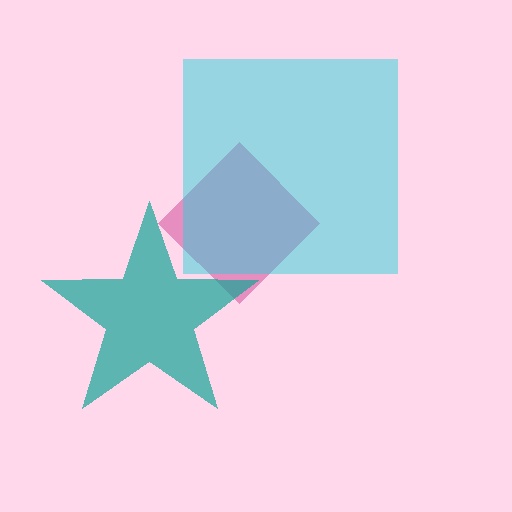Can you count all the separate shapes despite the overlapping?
Yes, there are 3 separate shapes.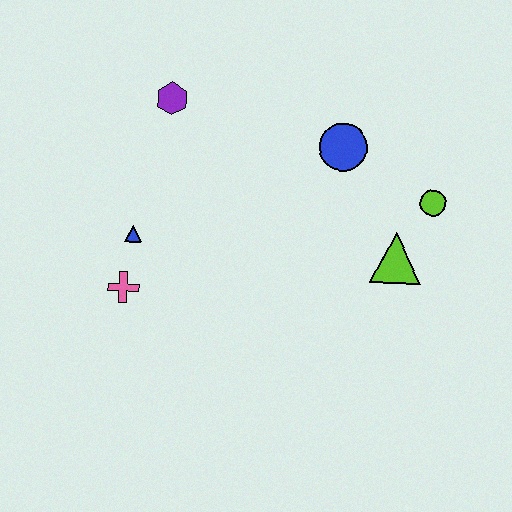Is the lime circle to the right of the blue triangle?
Yes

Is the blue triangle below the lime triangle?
No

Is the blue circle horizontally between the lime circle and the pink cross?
Yes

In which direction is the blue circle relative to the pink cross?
The blue circle is to the right of the pink cross.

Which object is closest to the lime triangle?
The lime circle is closest to the lime triangle.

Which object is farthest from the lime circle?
The pink cross is farthest from the lime circle.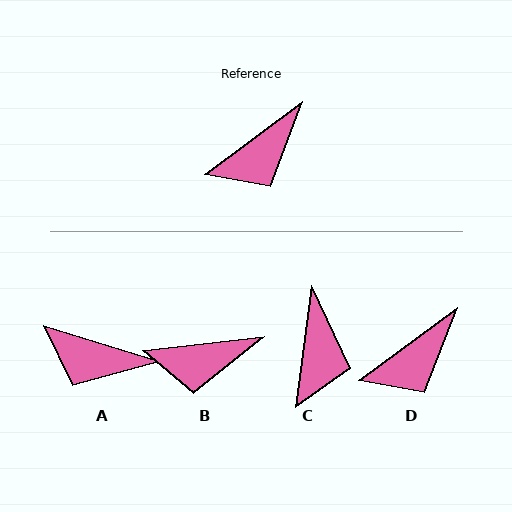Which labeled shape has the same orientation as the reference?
D.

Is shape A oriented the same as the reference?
No, it is off by about 54 degrees.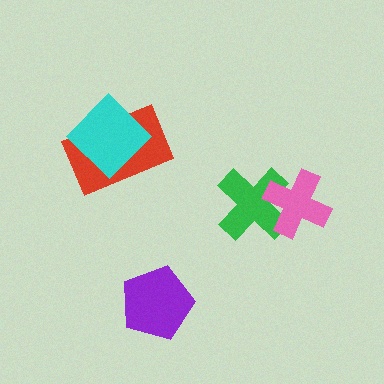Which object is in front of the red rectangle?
The cyan diamond is in front of the red rectangle.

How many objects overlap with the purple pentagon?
0 objects overlap with the purple pentagon.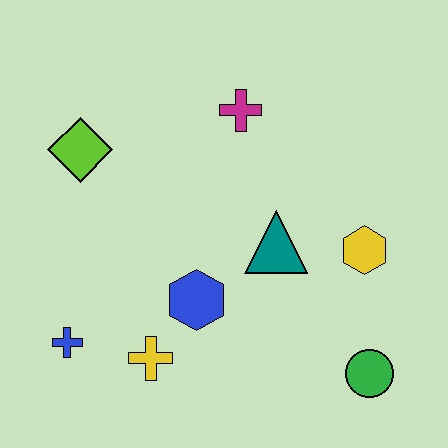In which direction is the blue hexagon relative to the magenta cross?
The blue hexagon is below the magenta cross.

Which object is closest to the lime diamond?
The magenta cross is closest to the lime diamond.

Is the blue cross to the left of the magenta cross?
Yes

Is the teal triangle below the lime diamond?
Yes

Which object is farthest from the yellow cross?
The magenta cross is farthest from the yellow cross.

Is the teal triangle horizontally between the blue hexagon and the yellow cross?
No